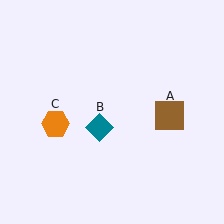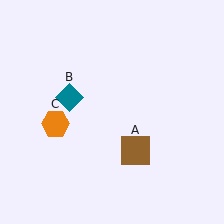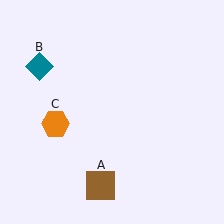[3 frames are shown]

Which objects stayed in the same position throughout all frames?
Orange hexagon (object C) remained stationary.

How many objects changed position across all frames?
2 objects changed position: brown square (object A), teal diamond (object B).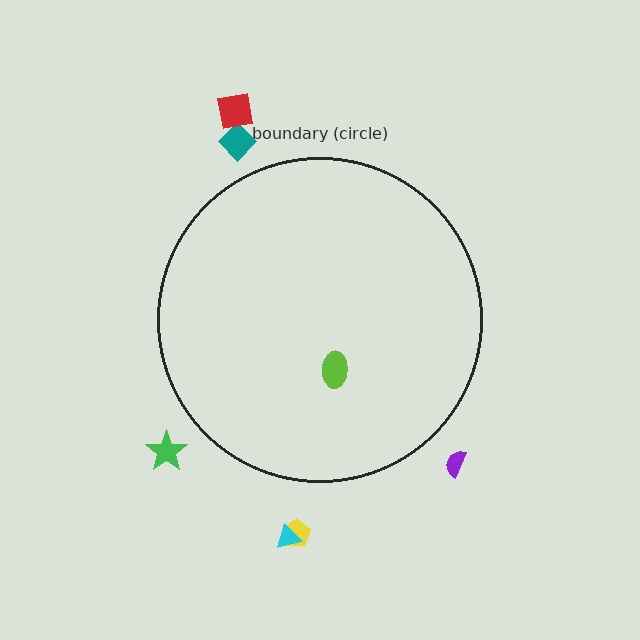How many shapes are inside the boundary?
1 inside, 6 outside.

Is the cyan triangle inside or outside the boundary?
Outside.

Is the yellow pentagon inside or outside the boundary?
Outside.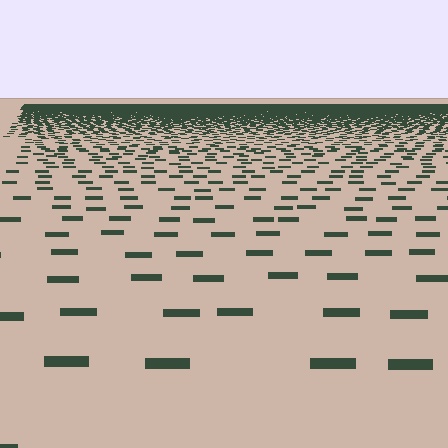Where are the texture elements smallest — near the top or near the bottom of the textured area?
Near the top.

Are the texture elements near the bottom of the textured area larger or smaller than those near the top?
Larger. Near the bottom, elements are closer to the viewer and appear at a bigger on-screen size.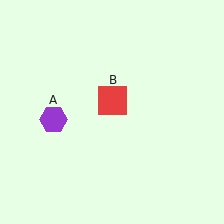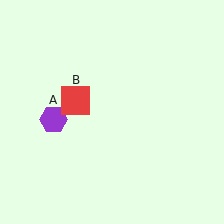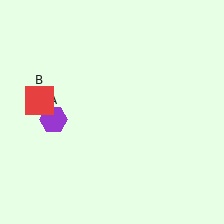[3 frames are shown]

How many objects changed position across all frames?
1 object changed position: red square (object B).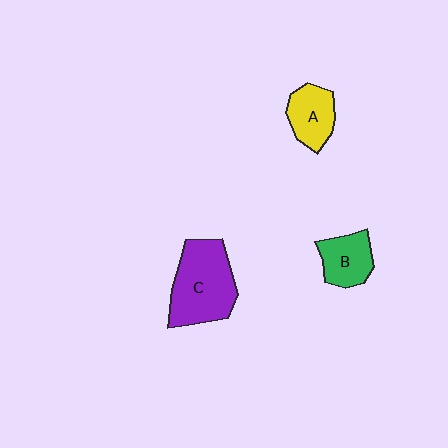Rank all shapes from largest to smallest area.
From largest to smallest: C (purple), A (yellow), B (green).